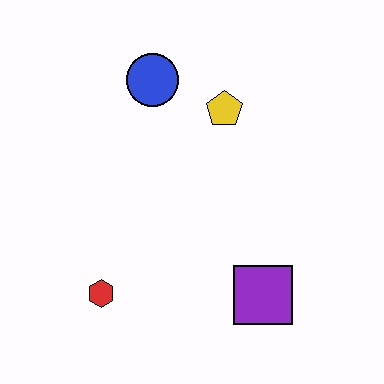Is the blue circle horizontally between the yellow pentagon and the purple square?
No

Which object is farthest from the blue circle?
The purple square is farthest from the blue circle.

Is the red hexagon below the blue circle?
Yes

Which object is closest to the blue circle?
The yellow pentagon is closest to the blue circle.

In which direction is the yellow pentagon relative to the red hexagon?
The yellow pentagon is above the red hexagon.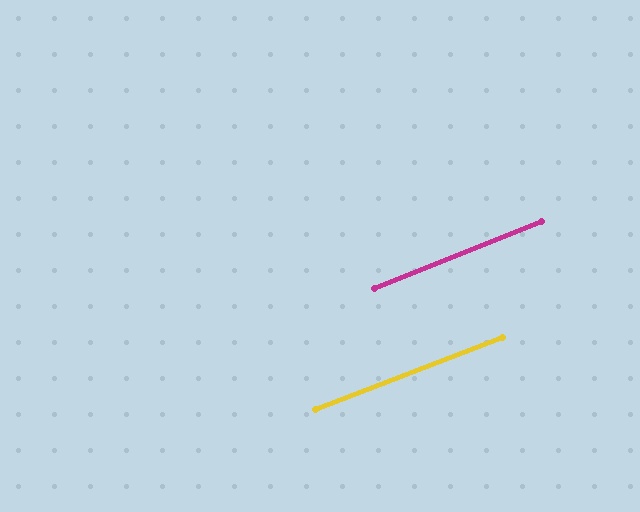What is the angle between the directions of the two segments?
Approximately 1 degree.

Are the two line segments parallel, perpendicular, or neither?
Parallel — their directions differ by only 0.9°.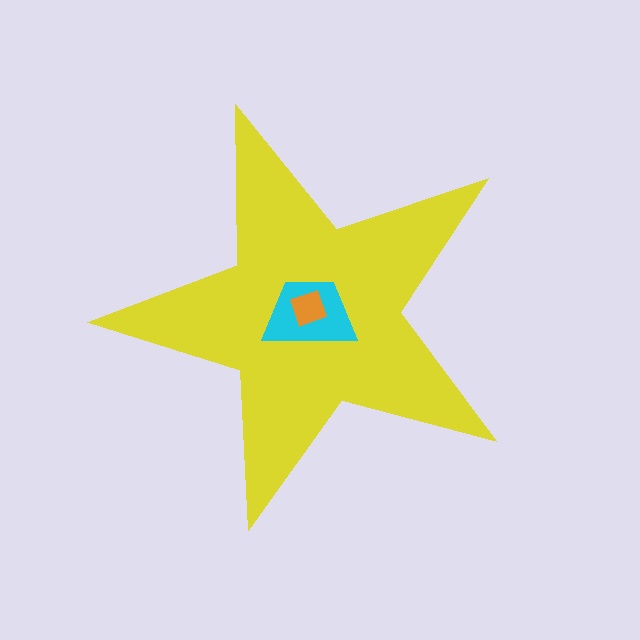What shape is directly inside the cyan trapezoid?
The orange diamond.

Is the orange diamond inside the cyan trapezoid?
Yes.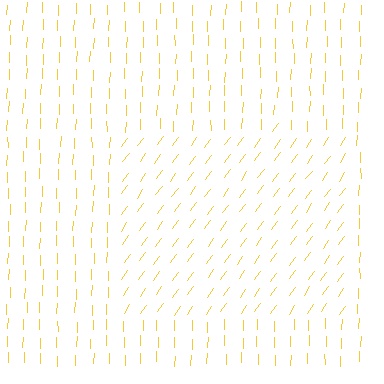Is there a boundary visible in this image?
Yes, there is a texture boundary formed by a change in line orientation.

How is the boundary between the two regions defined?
The boundary is defined purely by a change in line orientation (approximately 34 degrees difference). All lines are the same color and thickness.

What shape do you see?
I see a rectangle.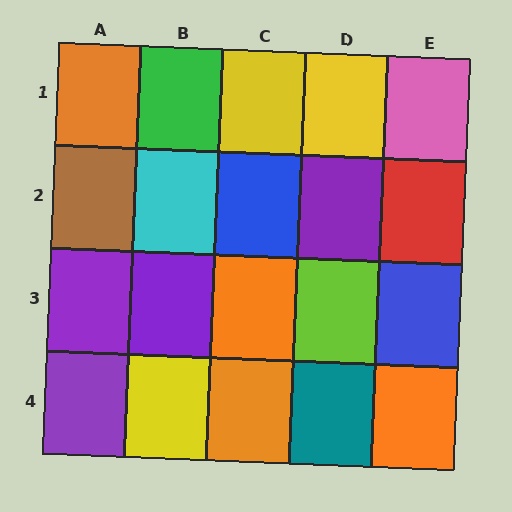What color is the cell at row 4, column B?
Yellow.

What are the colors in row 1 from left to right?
Orange, green, yellow, yellow, pink.